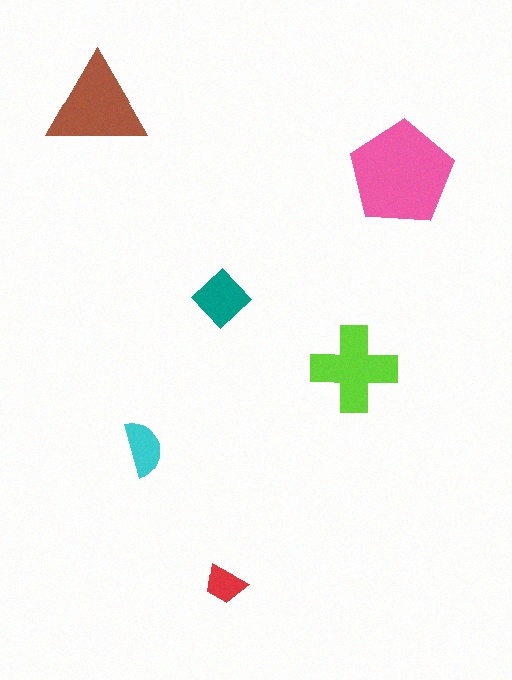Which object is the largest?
The pink pentagon.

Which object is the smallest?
The red trapezoid.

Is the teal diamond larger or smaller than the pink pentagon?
Smaller.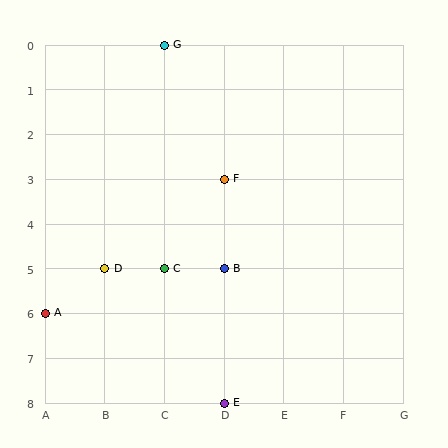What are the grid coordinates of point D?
Point D is at grid coordinates (B, 5).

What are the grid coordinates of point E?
Point E is at grid coordinates (D, 8).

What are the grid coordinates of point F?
Point F is at grid coordinates (D, 3).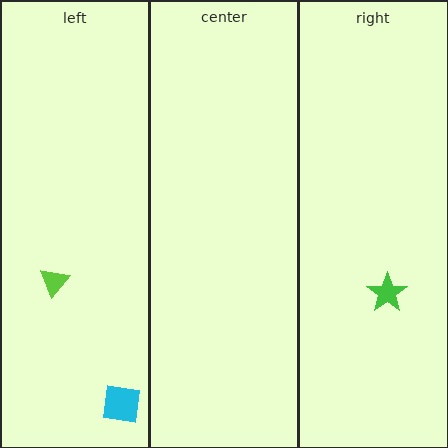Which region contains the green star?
The right region.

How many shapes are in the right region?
1.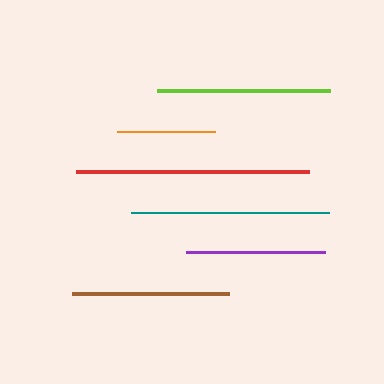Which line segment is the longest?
The red line is the longest at approximately 232 pixels.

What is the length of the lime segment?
The lime segment is approximately 173 pixels long.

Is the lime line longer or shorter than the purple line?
The lime line is longer than the purple line.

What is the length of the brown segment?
The brown segment is approximately 156 pixels long.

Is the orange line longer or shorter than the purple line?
The purple line is longer than the orange line.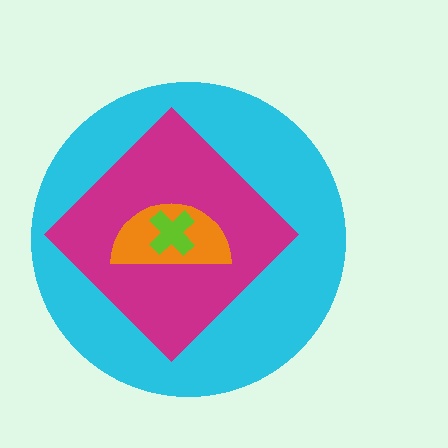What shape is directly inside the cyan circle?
The magenta diamond.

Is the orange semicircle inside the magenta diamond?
Yes.